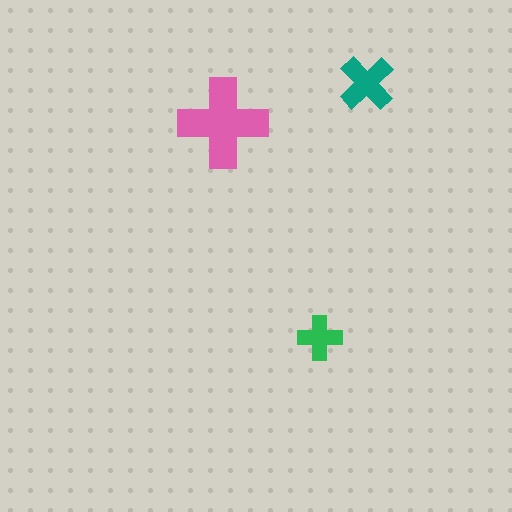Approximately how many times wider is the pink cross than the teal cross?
About 1.5 times wider.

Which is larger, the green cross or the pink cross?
The pink one.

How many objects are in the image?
There are 3 objects in the image.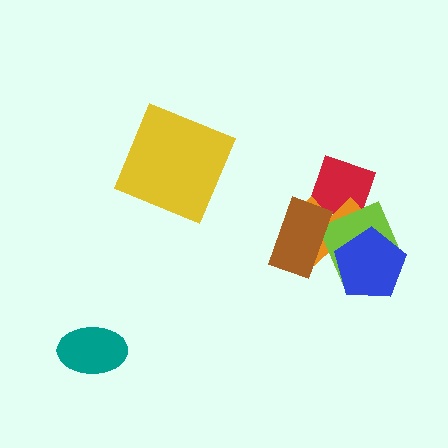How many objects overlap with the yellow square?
0 objects overlap with the yellow square.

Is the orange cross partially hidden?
Yes, it is partially covered by another shape.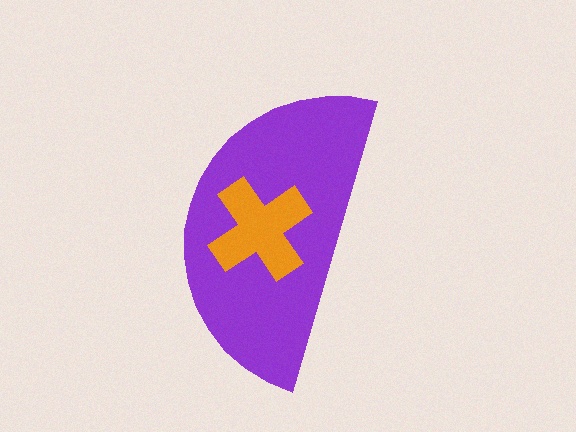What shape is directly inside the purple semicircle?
The orange cross.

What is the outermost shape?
The purple semicircle.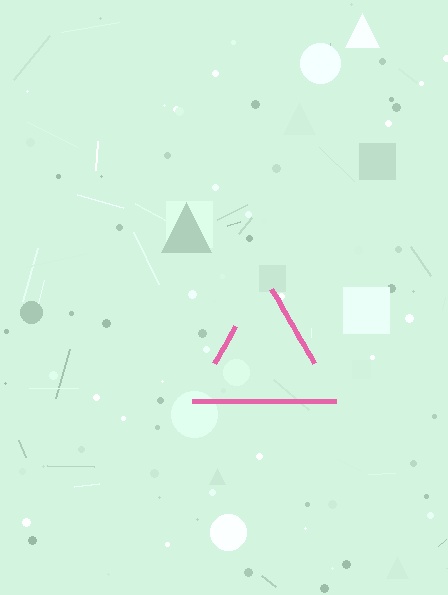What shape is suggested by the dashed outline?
The dashed outline suggests a triangle.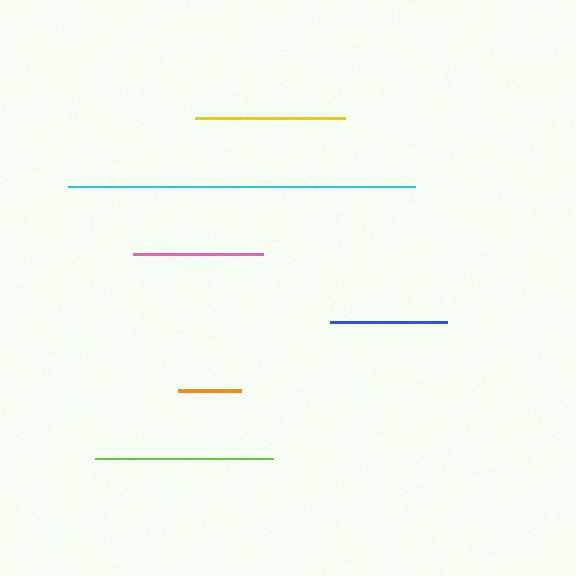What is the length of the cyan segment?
The cyan segment is approximately 347 pixels long.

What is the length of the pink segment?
The pink segment is approximately 130 pixels long.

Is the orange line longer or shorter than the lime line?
The lime line is longer than the orange line.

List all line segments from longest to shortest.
From longest to shortest: cyan, lime, yellow, pink, blue, orange.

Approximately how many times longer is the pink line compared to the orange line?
The pink line is approximately 2.0 times the length of the orange line.